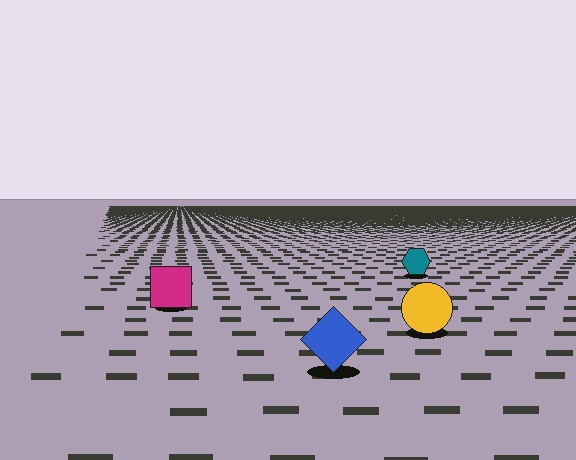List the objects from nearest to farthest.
From nearest to farthest: the blue diamond, the yellow circle, the magenta square, the teal hexagon.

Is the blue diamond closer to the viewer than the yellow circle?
Yes. The blue diamond is closer — you can tell from the texture gradient: the ground texture is coarser near it.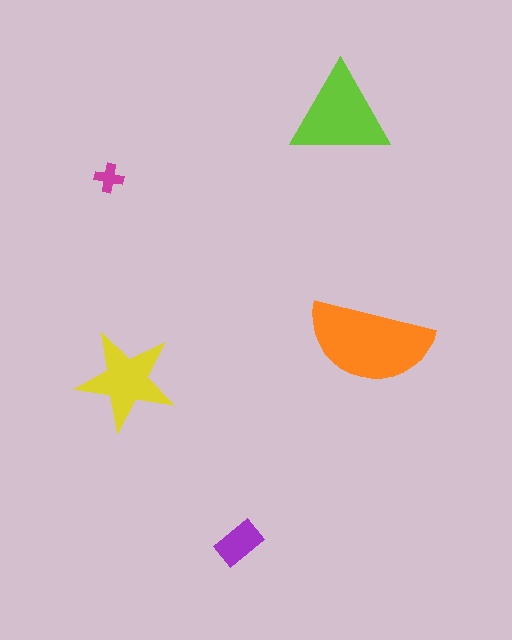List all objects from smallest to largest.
The magenta cross, the purple rectangle, the yellow star, the lime triangle, the orange semicircle.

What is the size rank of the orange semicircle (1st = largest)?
1st.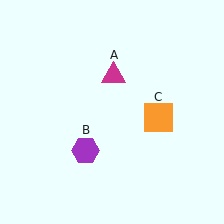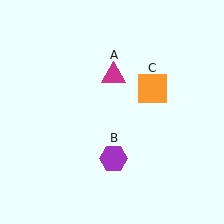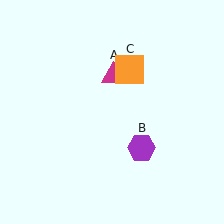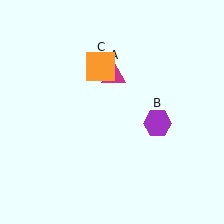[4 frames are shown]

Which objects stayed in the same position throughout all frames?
Magenta triangle (object A) remained stationary.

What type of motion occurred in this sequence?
The purple hexagon (object B), orange square (object C) rotated counterclockwise around the center of the scene.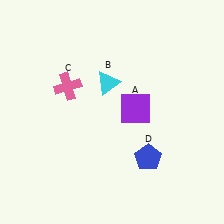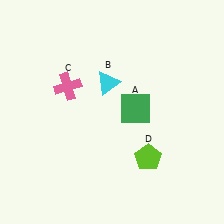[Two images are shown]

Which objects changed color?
A changed from purple to green. D changed from blue to lime.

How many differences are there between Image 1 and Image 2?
There are 2 differences between the two images.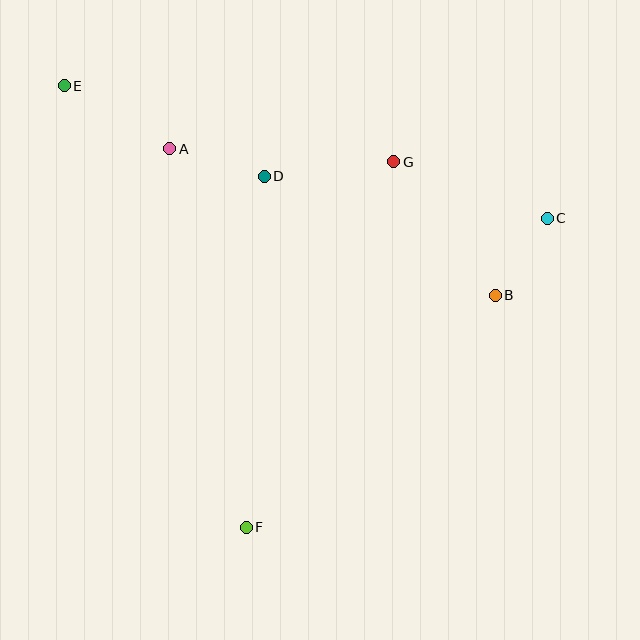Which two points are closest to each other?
Points B and C are closest to each other.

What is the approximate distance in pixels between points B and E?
The distance between B and E is approximately 479 pixels.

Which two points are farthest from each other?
Points C and E are farthest from each other.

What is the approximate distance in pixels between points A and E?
The distance between A and E is approximately 123 pixels.